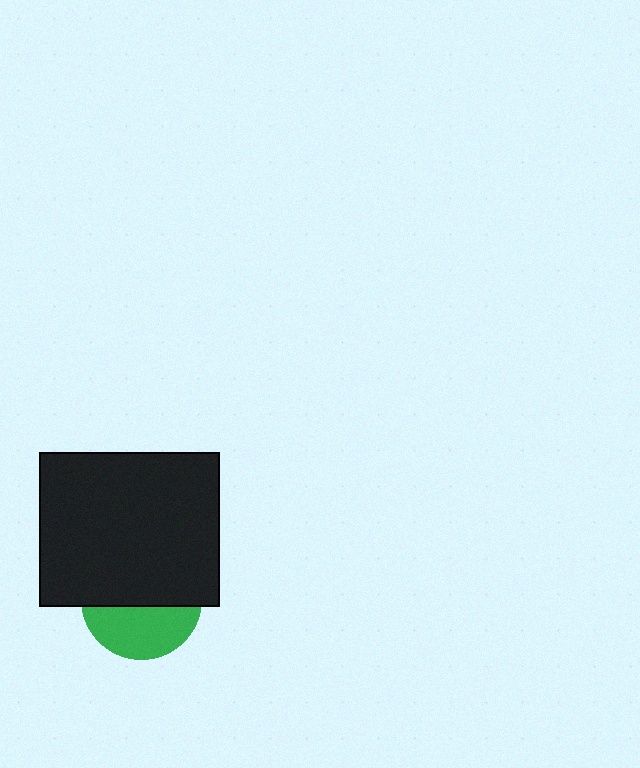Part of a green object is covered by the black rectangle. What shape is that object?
It is a circle.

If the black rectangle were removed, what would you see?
You would see the complete green circle.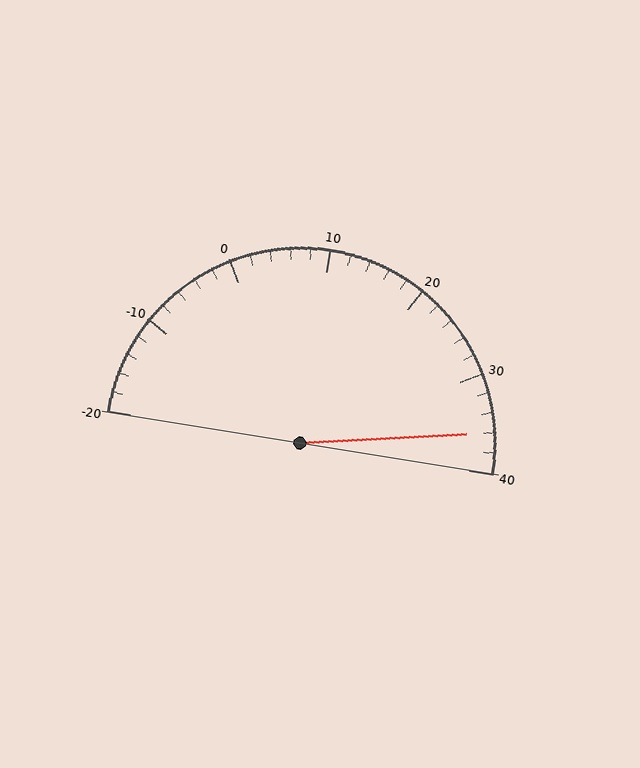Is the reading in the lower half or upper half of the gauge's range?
The reading is in the upper half of the range (-20 to 40).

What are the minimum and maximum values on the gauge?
The gauge ranges from -20 to 40.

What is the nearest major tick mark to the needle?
The nearest major tick mark is 40.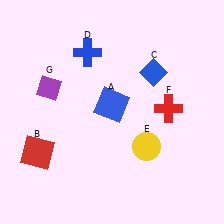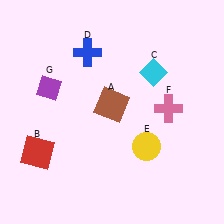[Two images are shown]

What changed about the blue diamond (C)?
In Image 1, C is blue. In Image 2, it changed to cyan.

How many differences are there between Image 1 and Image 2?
There are 3 differences between the two images.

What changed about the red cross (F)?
In Image 1, F is red. In Image 2, it changed to pink.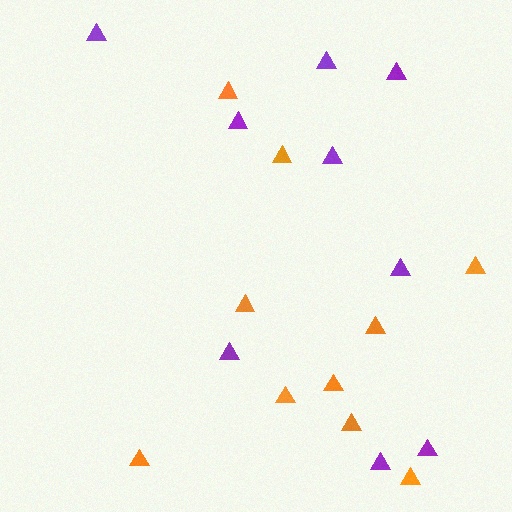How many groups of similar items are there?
There are 2 groups: one group of orange triangles (10) and one group of purple triangles (9).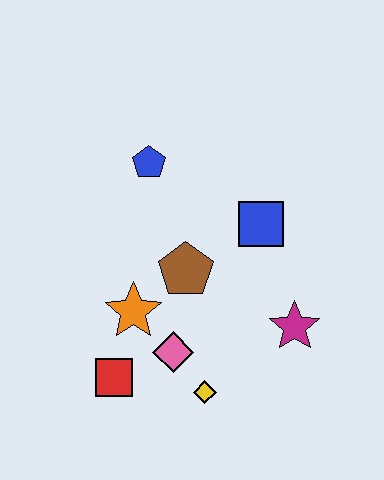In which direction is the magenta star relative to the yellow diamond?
The magenta star is to the right of the yellow diamond.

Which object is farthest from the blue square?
The red square is farthest from the blue square.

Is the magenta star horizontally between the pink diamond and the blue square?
No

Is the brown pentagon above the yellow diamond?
Yes